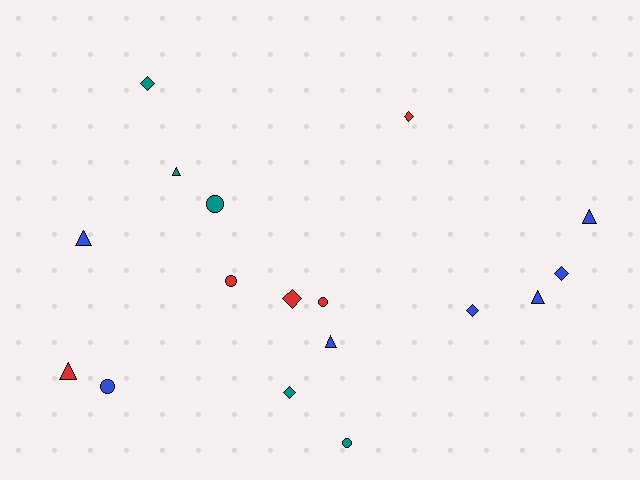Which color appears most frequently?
Blue, with 7 objects.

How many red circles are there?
There are 2 red circles.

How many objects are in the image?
There are 17 objects.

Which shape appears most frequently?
Triangle, with 6 objects.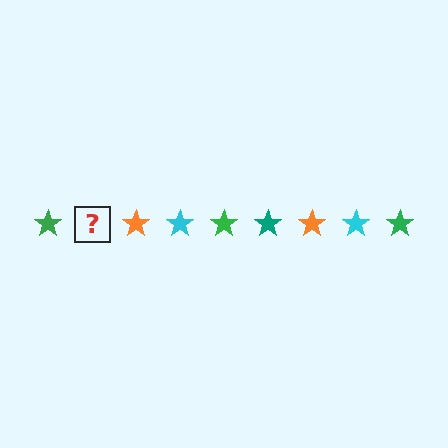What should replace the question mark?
The question mark should be replaced with a teal star.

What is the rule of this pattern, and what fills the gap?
The rule is that the pattern cycles through green, teal, orange, cyan stars. The gap should be filled with a teal star.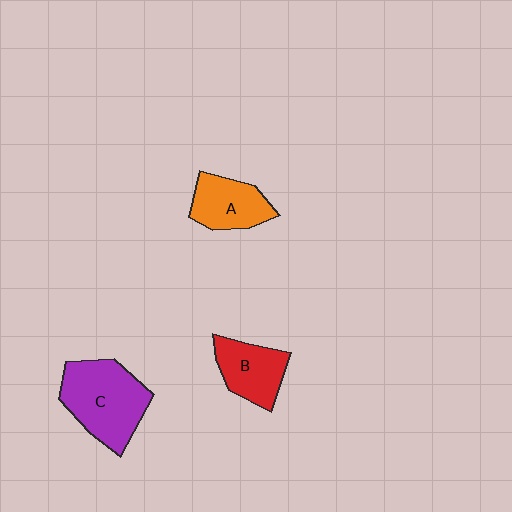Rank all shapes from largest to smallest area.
From largest to smallest: C (purple), B (red), A (orange).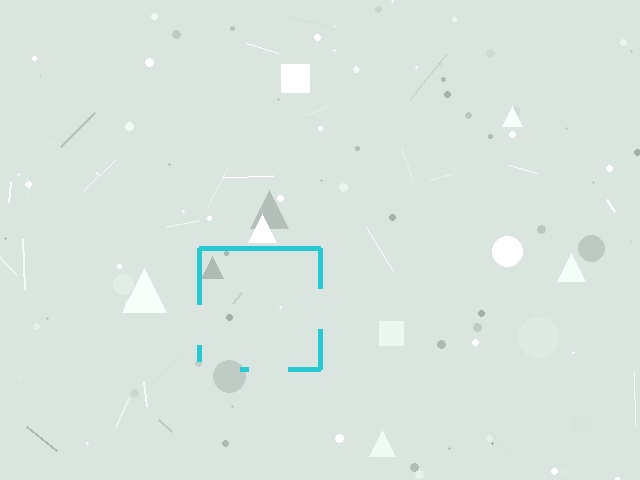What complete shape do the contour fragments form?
The contour fragments form a square.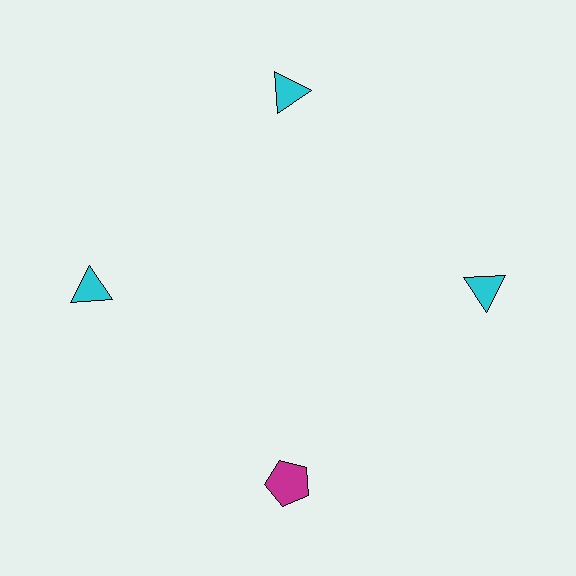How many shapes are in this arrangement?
There are 4 shapes arranged in a ring pattern.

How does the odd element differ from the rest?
It differs in both color (magenta instead of cyan) and shape (pentagon instead of triangle).